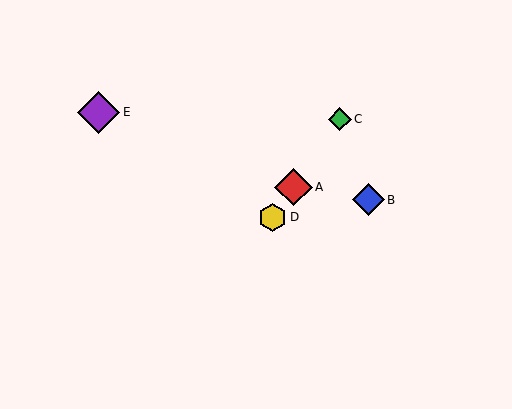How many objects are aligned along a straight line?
3 objects (A, C, D) are aligned along a straight line.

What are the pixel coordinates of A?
Object A is at (293, 187).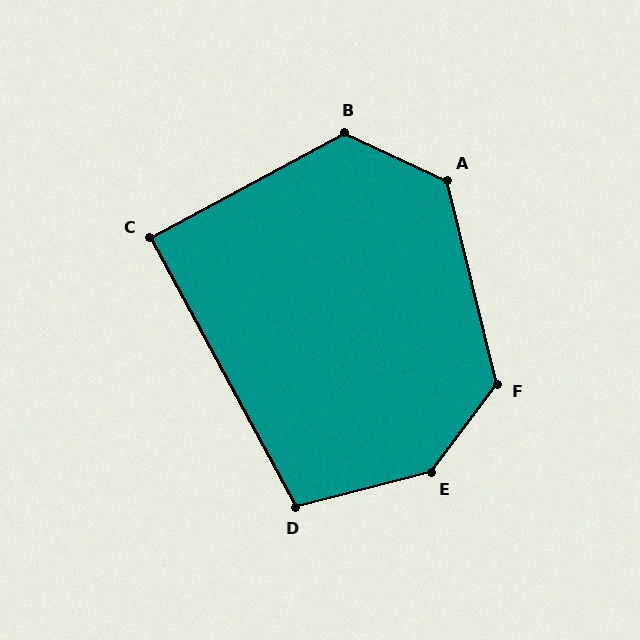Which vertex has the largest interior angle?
E, at approximately 141 degrees.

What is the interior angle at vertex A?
Approximately 129 degrees (obtuse).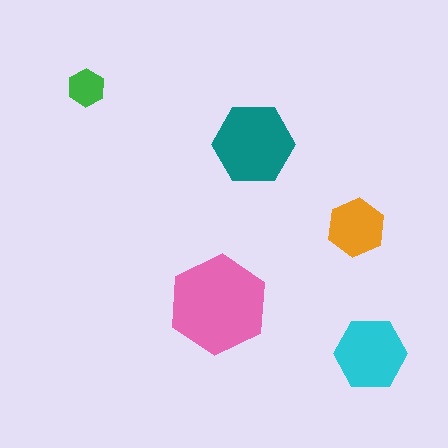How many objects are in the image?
There are 5 objects in the image.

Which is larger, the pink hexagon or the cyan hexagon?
The pink one.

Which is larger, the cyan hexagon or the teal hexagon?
The teal one.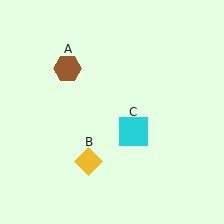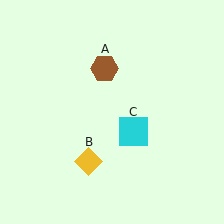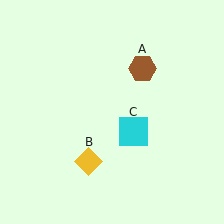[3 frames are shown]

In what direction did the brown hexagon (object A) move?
The brown hexagon (object A) moved right.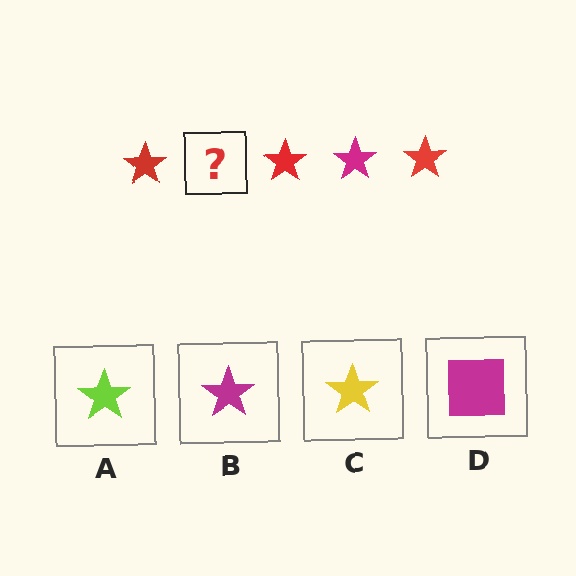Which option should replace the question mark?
Option B.